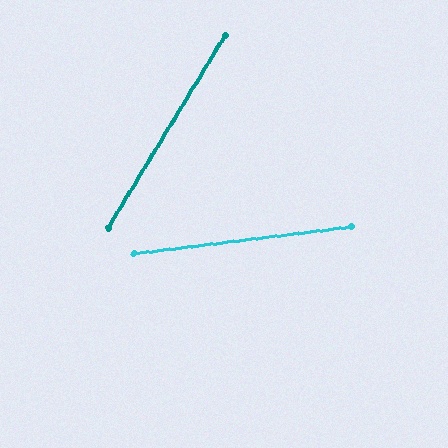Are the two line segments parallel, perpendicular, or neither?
Neither parallel nor perpendicular — they differ by about 52°.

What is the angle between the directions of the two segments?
Approximately 52 degrees.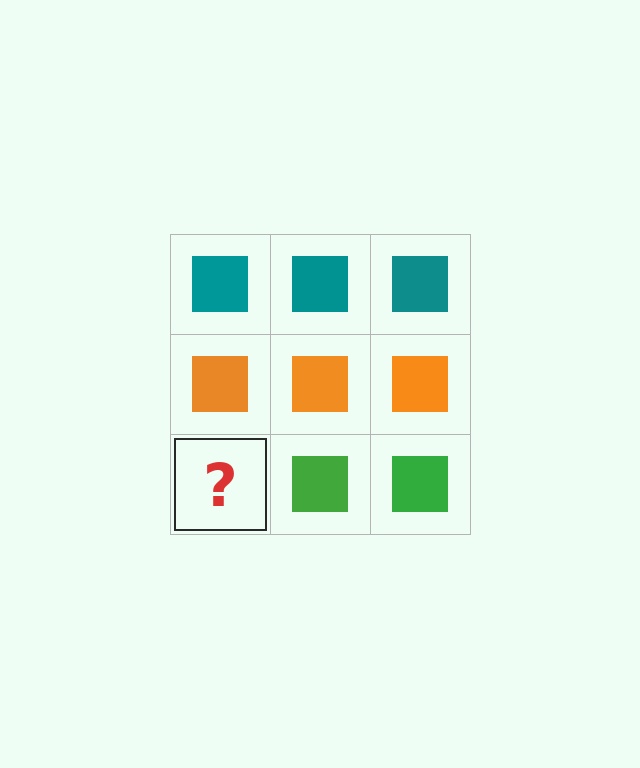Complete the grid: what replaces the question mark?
The question mark should be replaced with a green square.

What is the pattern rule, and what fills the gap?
The rule is that each row has a consistent color. The gap should be filled with a green square.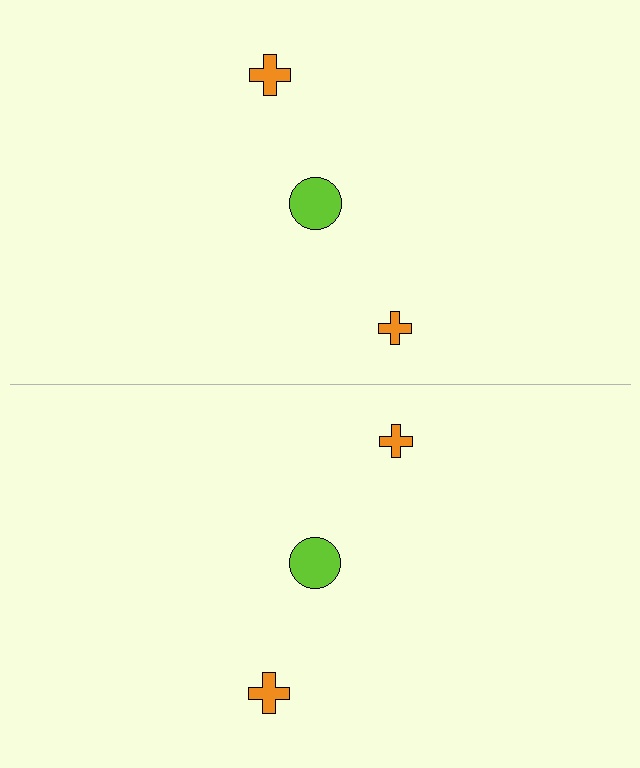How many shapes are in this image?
There are 6 shapes in this image.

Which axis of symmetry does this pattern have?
The pattern has a horizontal axis of symmetry running through the center of the image.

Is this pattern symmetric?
Yes, this pattern has bilateral (reflection) symmetry.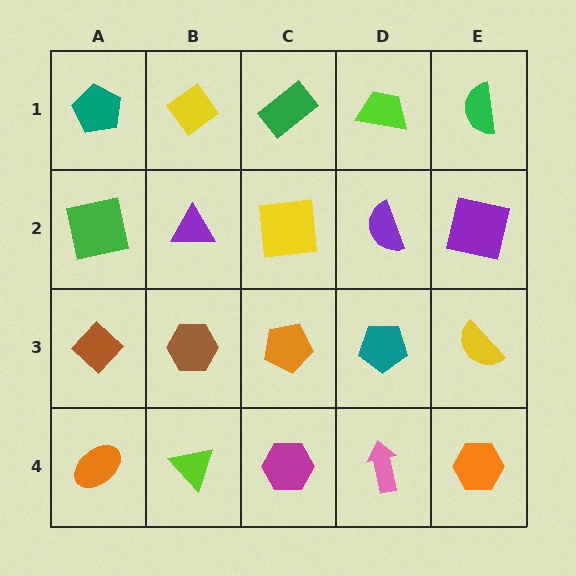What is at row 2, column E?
A purple square.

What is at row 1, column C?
A green rectangle.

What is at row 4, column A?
An orange ellipse.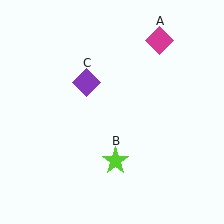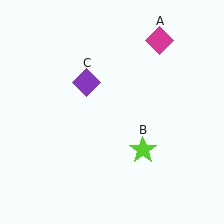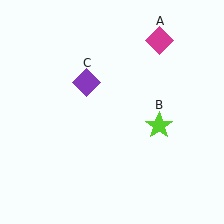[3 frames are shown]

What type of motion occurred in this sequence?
The lime star (object B) rotated counterclockwise around the center of the scene.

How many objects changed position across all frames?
1 object changed position: lime star (object B).